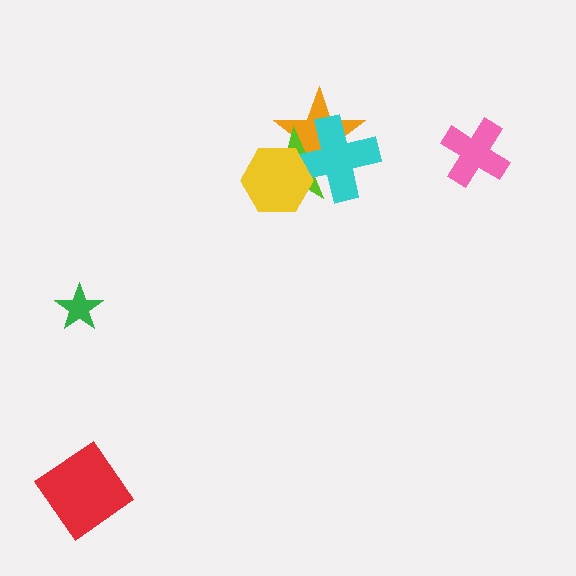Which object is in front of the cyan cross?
The yellow hexagon is in front of the cyan cross.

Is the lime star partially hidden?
Yes, it is partially covered by another shape.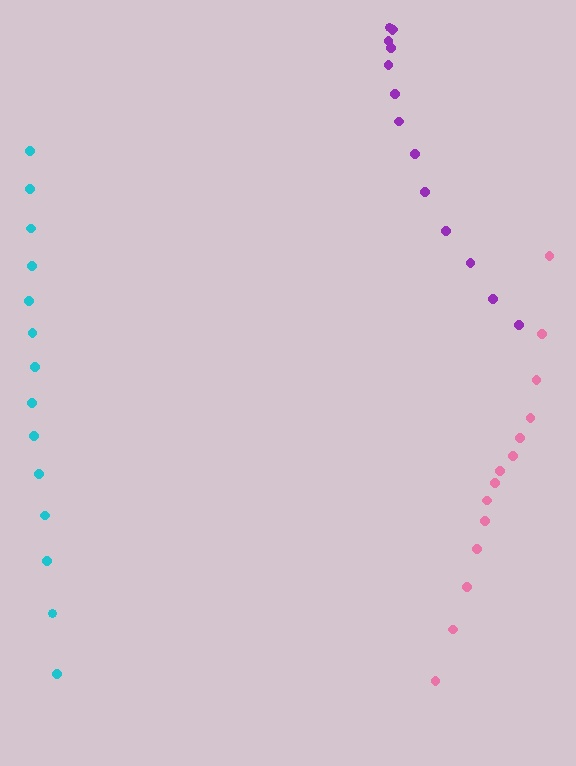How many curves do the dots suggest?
There are 3 distinct paths.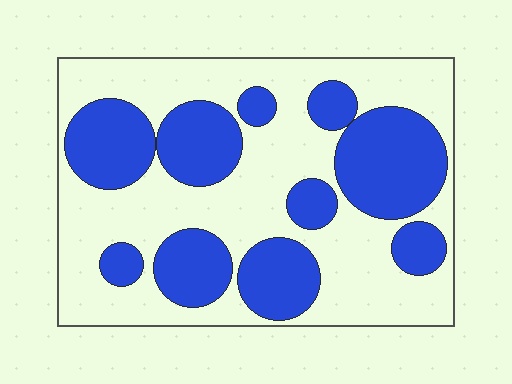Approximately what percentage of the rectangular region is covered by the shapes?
Approximately 40%.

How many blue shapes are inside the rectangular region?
10.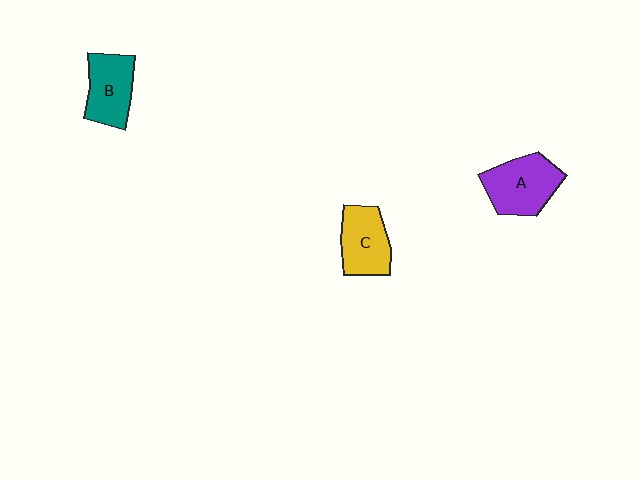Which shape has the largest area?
Shape A (purple).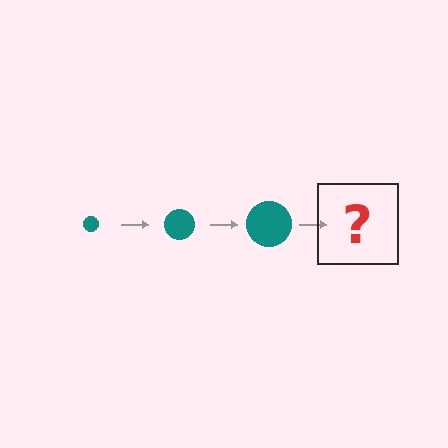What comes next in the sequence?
The next element should be a teal circle, larger than the previous one.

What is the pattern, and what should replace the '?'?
The pattern is that the circle gets progressively larger each step. The '?' should be a teal circle, larger than the previous one.